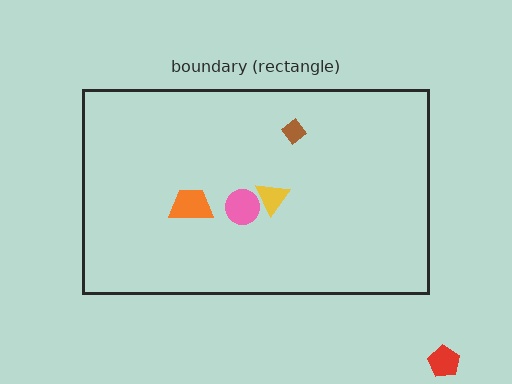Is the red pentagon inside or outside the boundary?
Outside.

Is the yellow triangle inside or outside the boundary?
Inside.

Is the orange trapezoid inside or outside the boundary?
Inside.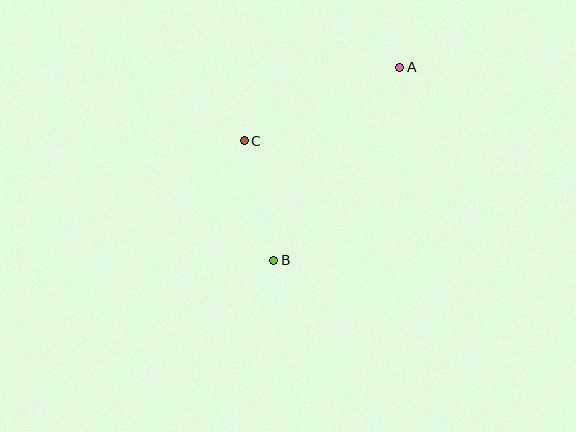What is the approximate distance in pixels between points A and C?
The distance between A and C is approximately 172 pixels.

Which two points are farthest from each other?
Points A and B are farthest from each other.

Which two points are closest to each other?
Points B and C are closest to each other.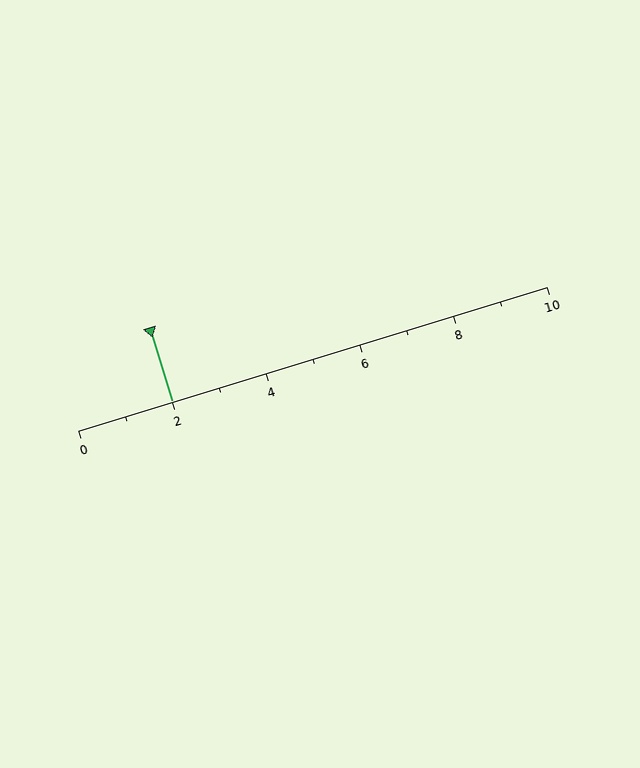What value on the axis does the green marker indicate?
The marker indicates approximately 2.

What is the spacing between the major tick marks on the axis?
The major ticks are spaced 2 apart.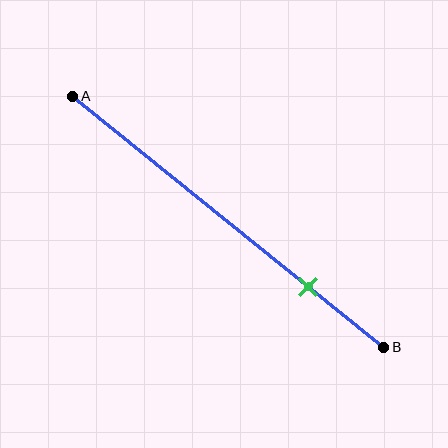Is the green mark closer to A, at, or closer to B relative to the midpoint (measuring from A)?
The green mark is closer to point B than the midpoint of segment AB.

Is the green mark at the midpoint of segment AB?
No, the mark is at about 75% from A, not at the 50% midpoint.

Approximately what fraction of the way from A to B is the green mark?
The green mark is approximately 75% of the way from A to B.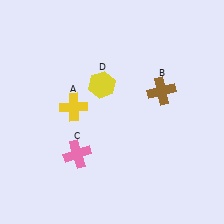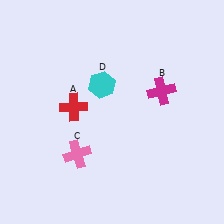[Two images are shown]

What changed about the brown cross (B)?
In Image 1, B is brown. In Image 2, it changed to magenta.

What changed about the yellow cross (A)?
In Image 1, A is yellow. In Image 2, it changed to red.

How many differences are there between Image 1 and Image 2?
There are 3 differences between the two images.